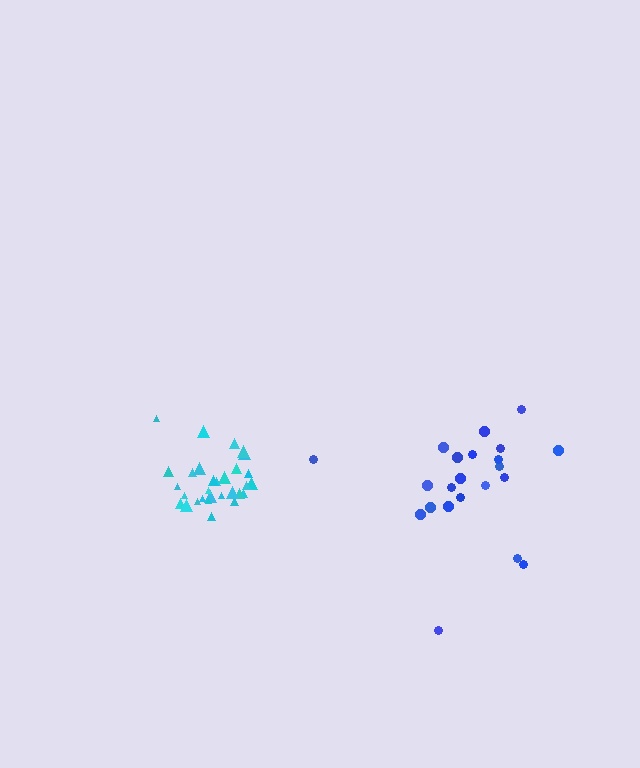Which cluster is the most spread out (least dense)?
Blue.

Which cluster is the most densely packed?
Cyan.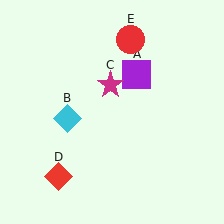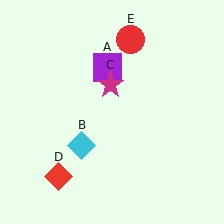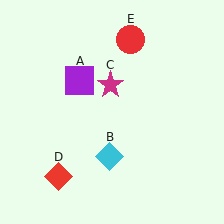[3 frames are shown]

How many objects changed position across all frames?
2 objects changed position: purple square (object A), cyan diamond (object B).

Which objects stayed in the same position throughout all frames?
Magenta star (object C) and red diamond (object D) and red circle (object E) remained stationary.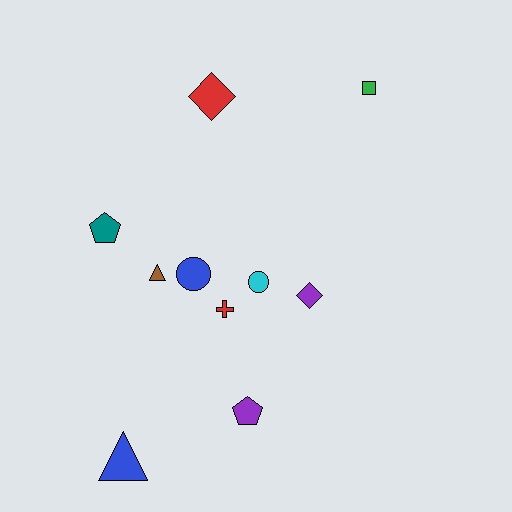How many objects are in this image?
There are 10 objects.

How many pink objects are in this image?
There are no pink objects.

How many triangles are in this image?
There are 2 triangles.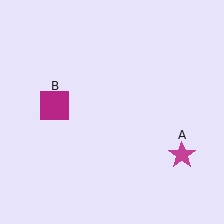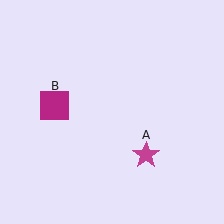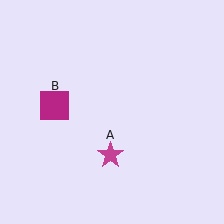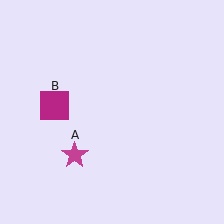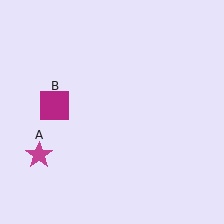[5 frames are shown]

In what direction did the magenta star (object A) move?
The magenta star (object A) moved left.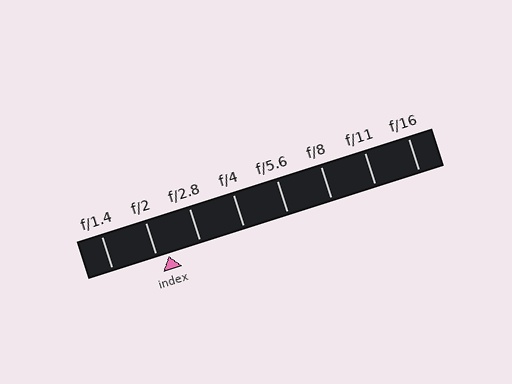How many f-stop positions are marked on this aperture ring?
There are 8 f-stop positions marked.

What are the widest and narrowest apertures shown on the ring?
The widest aperture shown is f/1.4 and the narrowest is f/16.